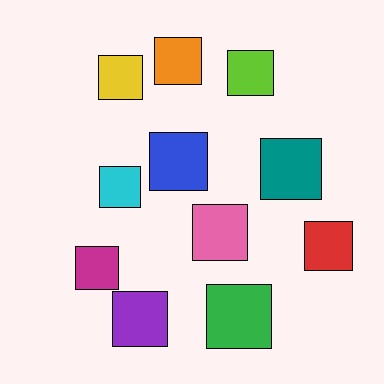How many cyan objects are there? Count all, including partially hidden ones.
There is 1 cyan object.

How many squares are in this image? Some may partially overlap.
There are 11 squares.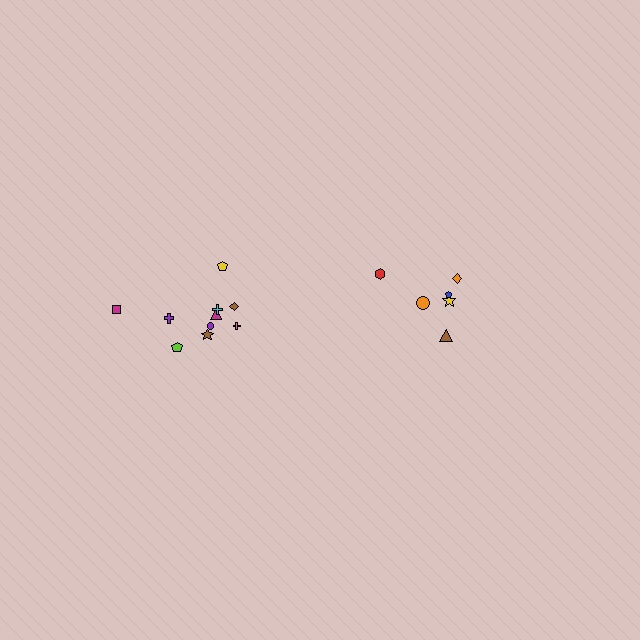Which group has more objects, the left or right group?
The left group.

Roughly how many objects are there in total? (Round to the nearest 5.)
Roughly 15 objects in total.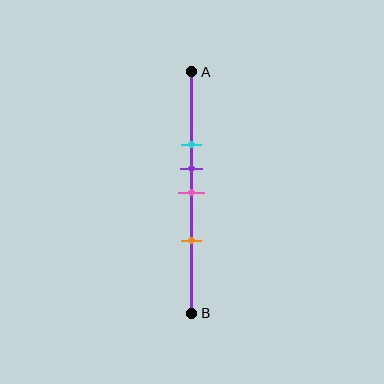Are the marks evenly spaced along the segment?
No, the marks are not evenly spaced.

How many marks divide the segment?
There are 4 marks dividing the segment.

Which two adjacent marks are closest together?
The purple and pink marks are the closest adjacent pair.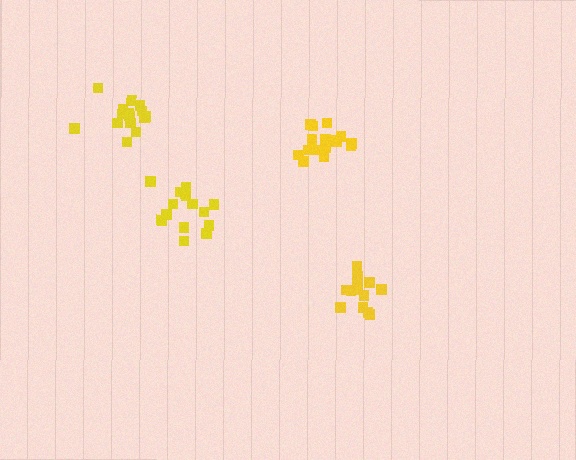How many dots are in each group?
Group 1: 16 dots, Group 2: 16 dots, Group 3: 13 dots, Group 4: 16 dots (61 total).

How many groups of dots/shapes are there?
There are 4 groups.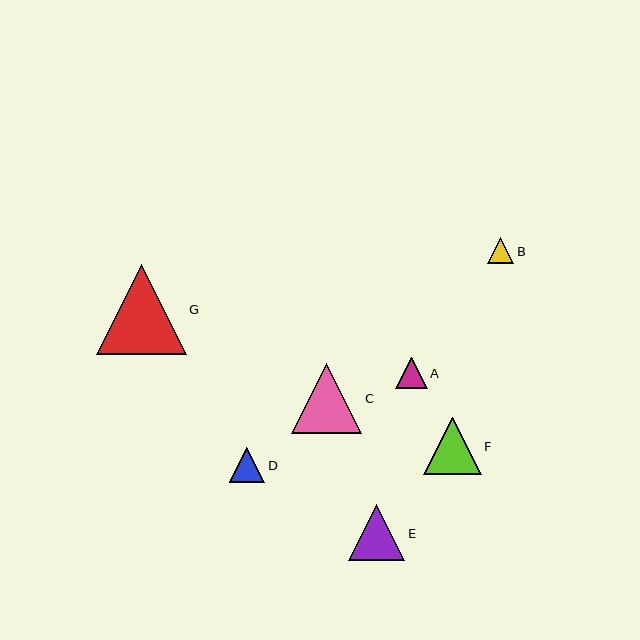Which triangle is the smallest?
Triangle B is the smallest with a size of approximately 26 pixels.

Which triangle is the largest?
Triangle G is the largest with a size of approximately 90 pixels.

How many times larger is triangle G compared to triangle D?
Triangle G is approximately 2.6 times the size of triangle D.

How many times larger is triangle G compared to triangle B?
Triangle G is approximately 3.4 times the size of triangle B.